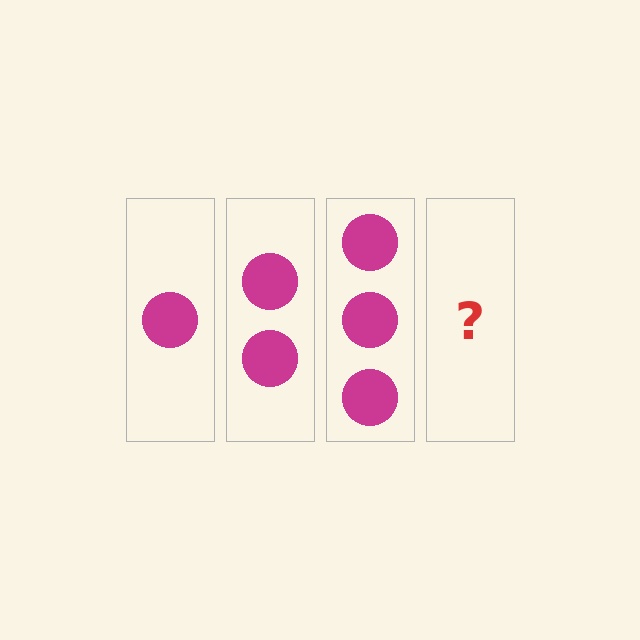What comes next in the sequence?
The next element should be 4 circles.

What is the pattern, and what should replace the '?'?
The pattern is that each step adds one more circle. The '?' should be 4 circles.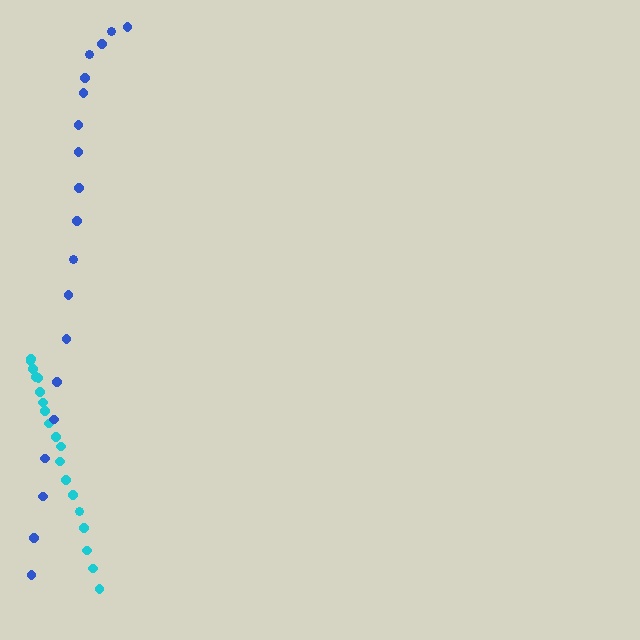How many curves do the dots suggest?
There are 2 distinct paths.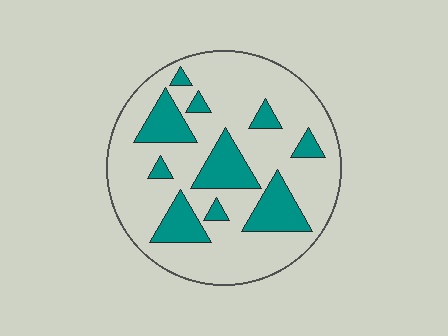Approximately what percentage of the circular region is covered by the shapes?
Approximately 25%.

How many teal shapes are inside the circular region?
10.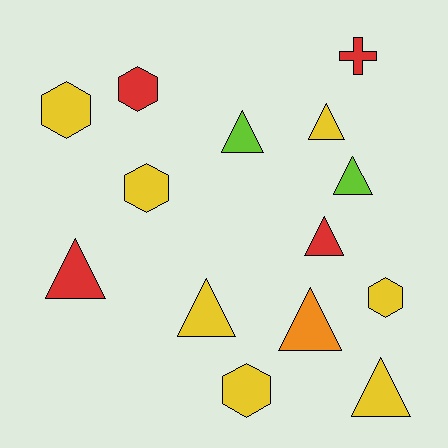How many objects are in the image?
There are 14 objects.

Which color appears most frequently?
Yellow, with 7 objects.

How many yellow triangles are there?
There are 3 yellow triangles.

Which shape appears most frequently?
Triangle, with 8 objects.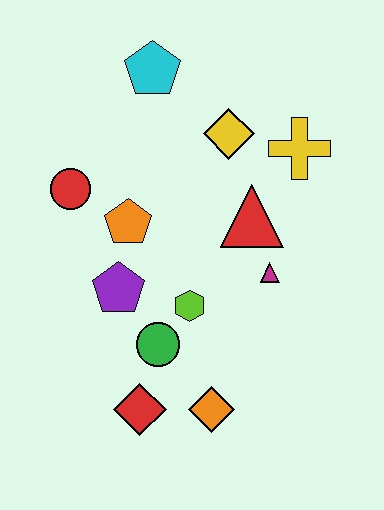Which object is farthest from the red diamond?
The cyan pentagon is farthest from the red diamond.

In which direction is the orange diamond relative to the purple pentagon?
The orange diamond is below the purple pentagon.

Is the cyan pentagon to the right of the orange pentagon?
Yes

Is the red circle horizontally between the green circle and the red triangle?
No